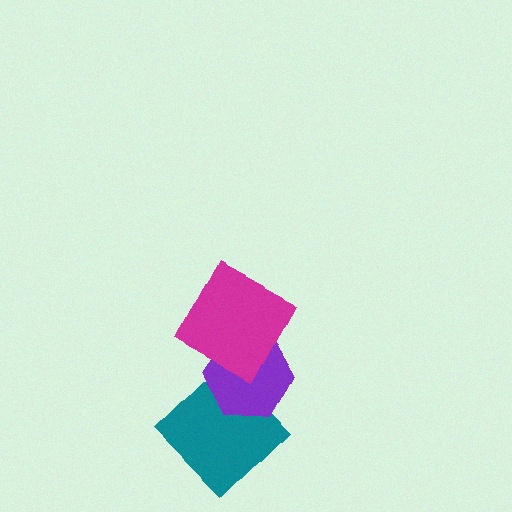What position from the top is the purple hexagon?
The purple hexagon is 2nd from the top.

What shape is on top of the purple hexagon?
The magenta square is on top of the purple hexagon.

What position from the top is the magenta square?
The magenta square is 1st from the top.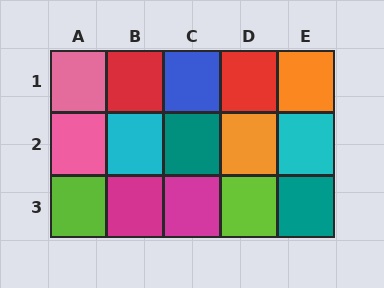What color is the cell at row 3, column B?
Magenta.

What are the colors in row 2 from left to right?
Pink, cyan, teal, orange, cyan.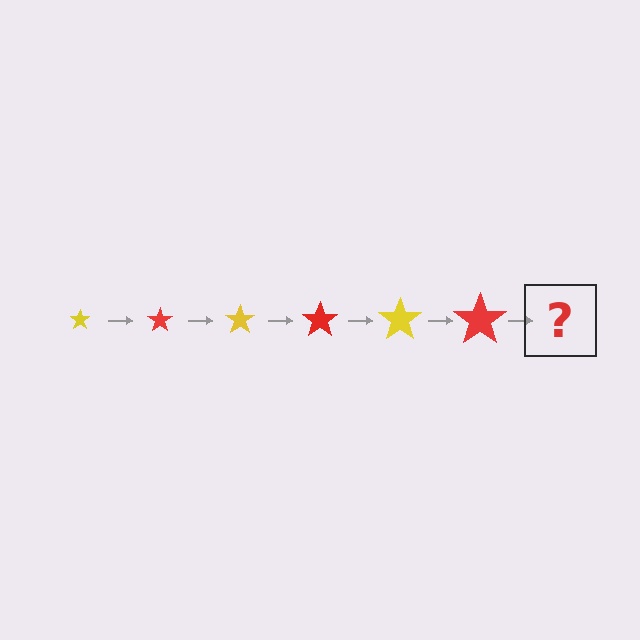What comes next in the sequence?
The next element should be a yellow star, larger than the previous one.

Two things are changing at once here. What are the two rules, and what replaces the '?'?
The two rules are that the star grows larger each step and the color cycles through yellow and red. The '?' should be a yellow star, larger than the previous one.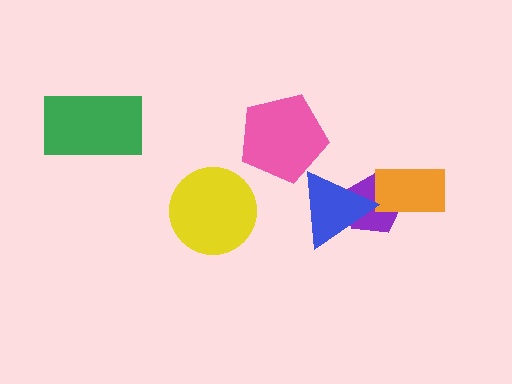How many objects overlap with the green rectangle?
0 objects overlap with the green rectangle.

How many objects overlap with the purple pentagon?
2 objects overlap with the purple pentagon.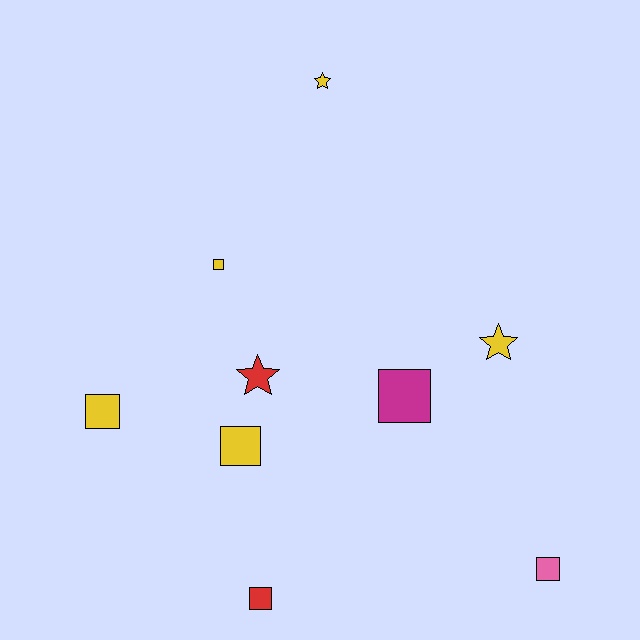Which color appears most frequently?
Yellow, with 5 objects.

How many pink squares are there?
There is 1 pink square.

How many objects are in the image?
There are 9 objects.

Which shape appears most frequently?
Square, with 6 objects.